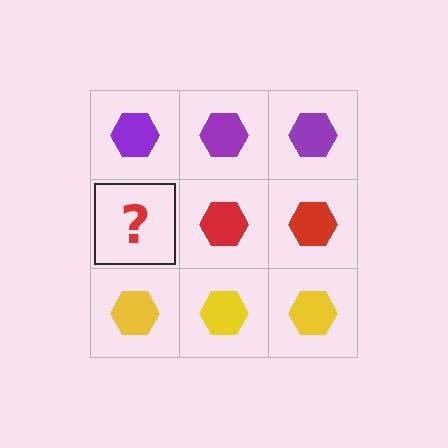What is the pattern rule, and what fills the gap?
The rule is that each row has a consistent color. The gap should be filled with a red hexagon.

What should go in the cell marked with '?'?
The missing cell should contain a red hexagon.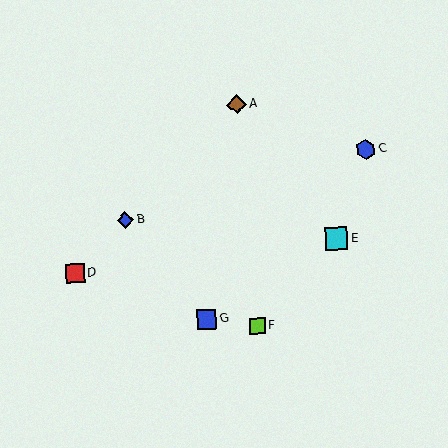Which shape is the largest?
The cyan square (labeled E) is the largest.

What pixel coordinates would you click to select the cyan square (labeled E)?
Click at (336, 238) to select the cyan square E.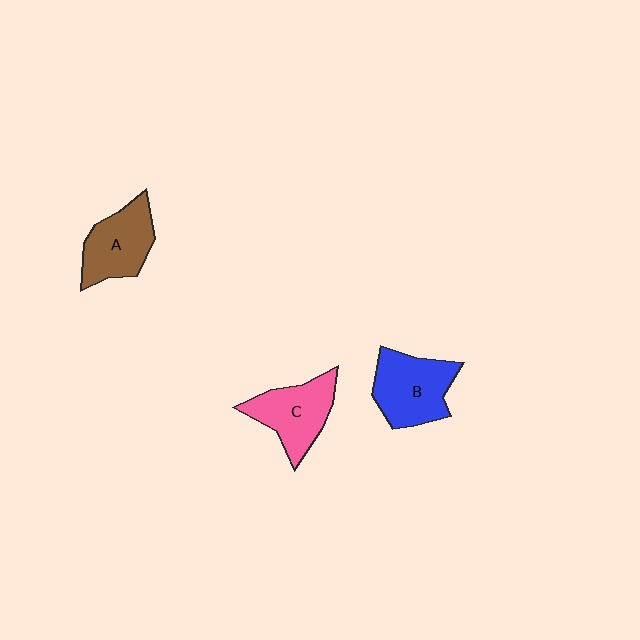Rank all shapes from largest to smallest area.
From largest to smallest: B (blue), C (pink), A (brown).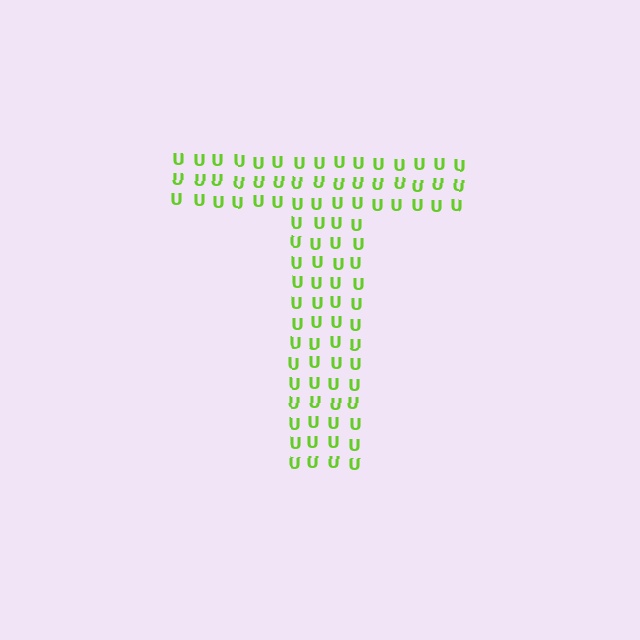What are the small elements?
The small elements are letter U's.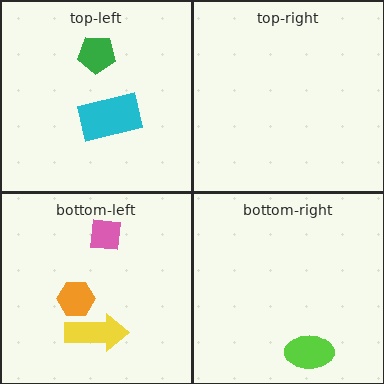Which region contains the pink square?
The bottom-left region.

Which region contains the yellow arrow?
The bottom-left region.